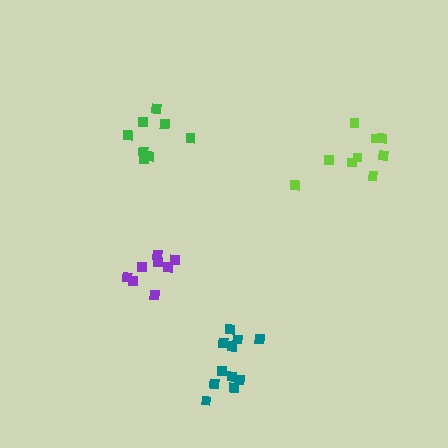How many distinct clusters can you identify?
There are 4 distinct clusters.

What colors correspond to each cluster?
The clusters are colored: lime, purple, green, teal.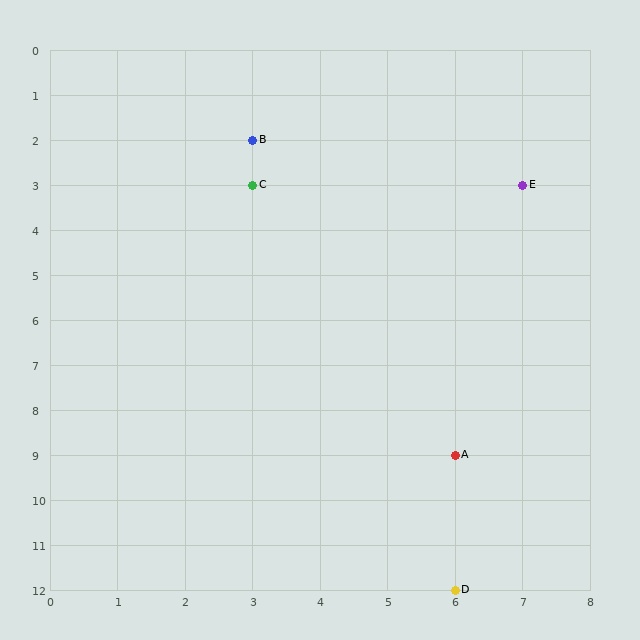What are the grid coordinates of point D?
Point D is at grid coordinates (6, 12).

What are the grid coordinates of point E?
Point E is at grid coordinates (7, 3).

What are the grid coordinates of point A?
Point A is at grid coordinates (6, 9).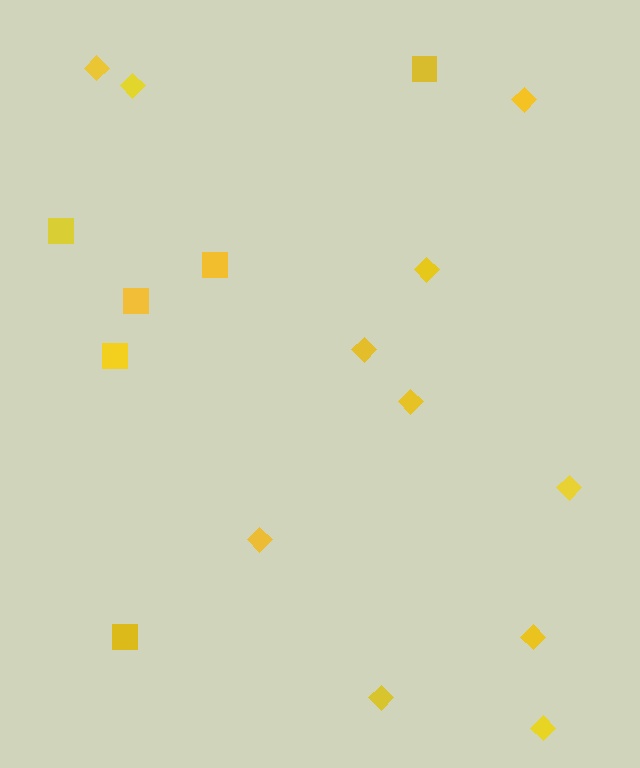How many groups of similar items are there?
There are 2 groups: one group of squares (6) and one group of diamonds (11).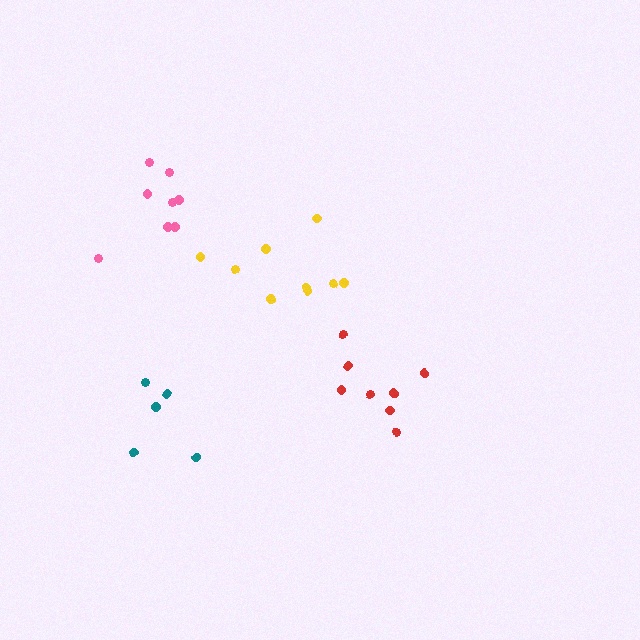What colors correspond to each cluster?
The clusters are colored: teal, yellow, pink, red.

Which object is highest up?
The pink cluster is topmost.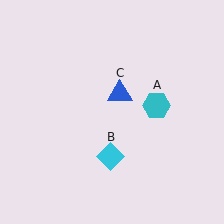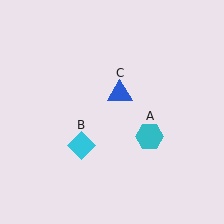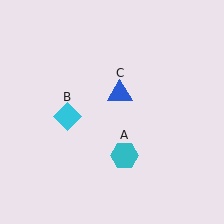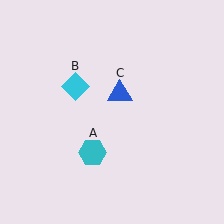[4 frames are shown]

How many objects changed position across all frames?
2 objects changed position: cyan hexagon (object A), cyan diamond (object B).